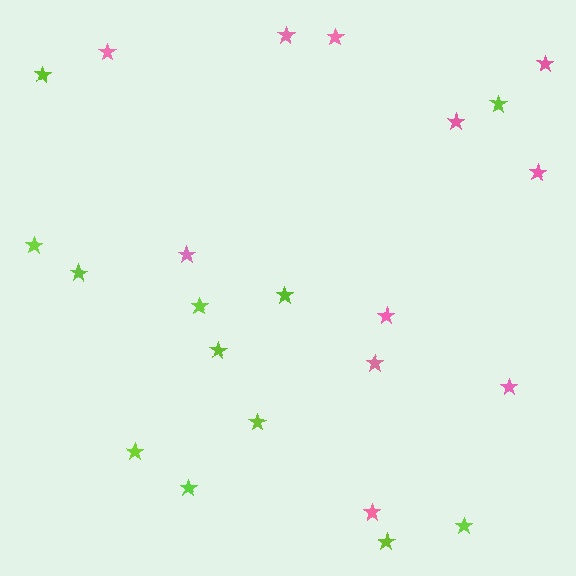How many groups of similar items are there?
There are 2 groups: one group of pink stars (11) and one group of lime stars (12).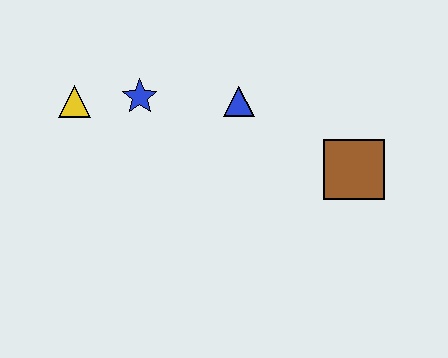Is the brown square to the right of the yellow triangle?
Yes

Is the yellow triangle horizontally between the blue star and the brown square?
No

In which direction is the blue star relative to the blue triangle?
The blue star is to the left of the blue triangle.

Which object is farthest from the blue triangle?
The yellow triangle is farthest from the blue triangle.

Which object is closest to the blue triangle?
The blue star is closest to the blue triangle.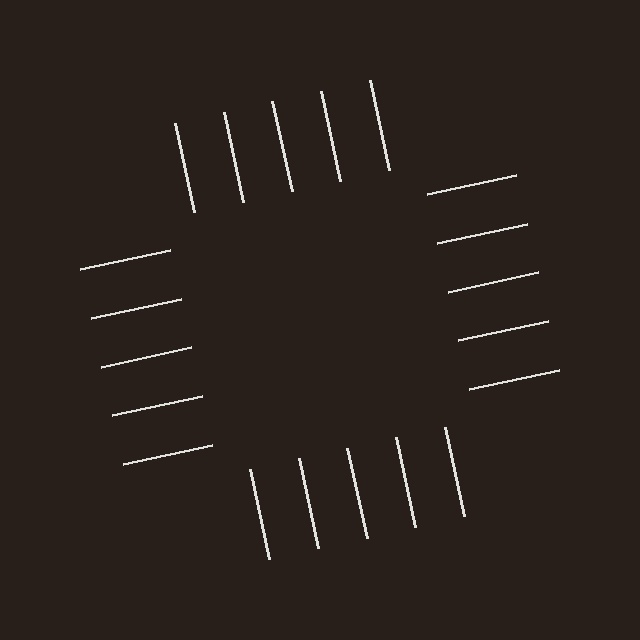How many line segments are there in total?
20 — 5 along each of the 4 edges.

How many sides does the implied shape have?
4 sides — the line-ends trace a square.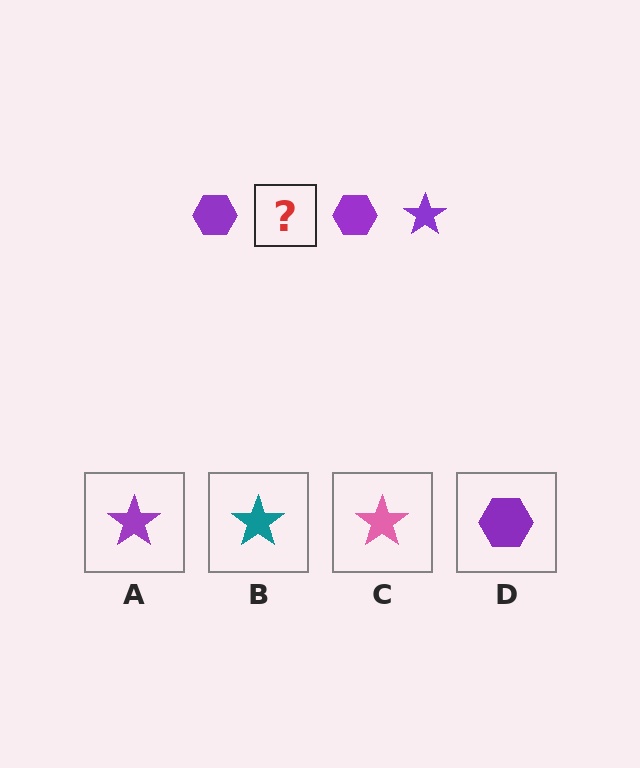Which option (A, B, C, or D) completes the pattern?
A.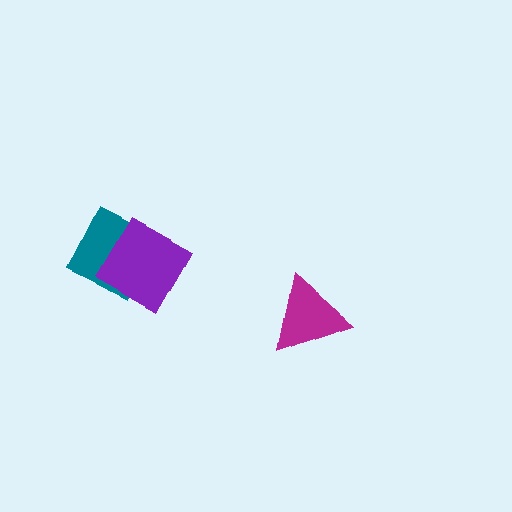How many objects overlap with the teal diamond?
1 object overlaps with the teal diamond.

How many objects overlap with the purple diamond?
1 object overlaps with the purple diamond.